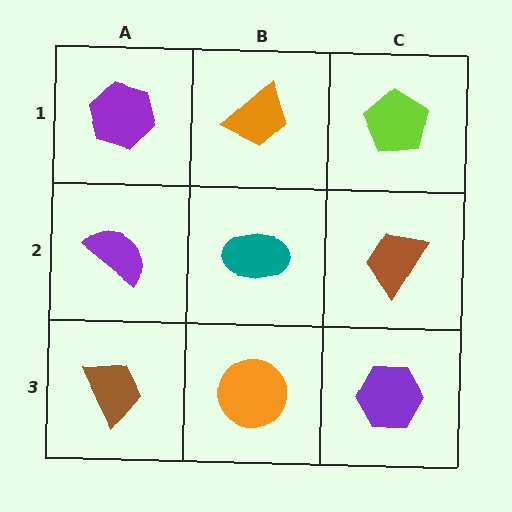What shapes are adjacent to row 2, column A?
A purple hexagon (row 1, column A), a brown trapezoid (row 3, column A), a teal ellipse (row 2, column B).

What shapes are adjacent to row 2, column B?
An orange trapezoid (row 1, column B), an orange circle (row 3, column B), a purple semicircle (row 2, column A), a brown trapezoid (row 2, column C).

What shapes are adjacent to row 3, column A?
A purple semicircle (row 2, column A), an orange circle (row 3, column B).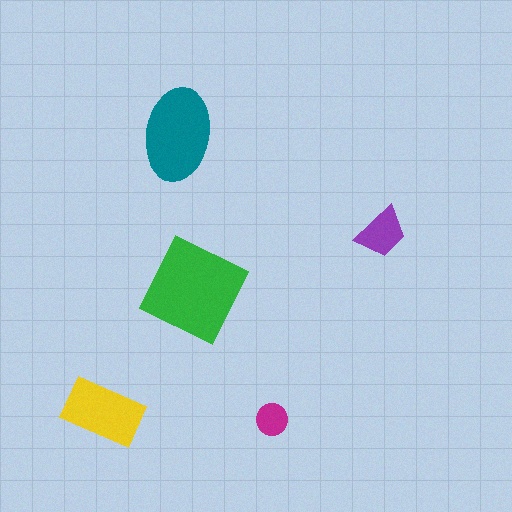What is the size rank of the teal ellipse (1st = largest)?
2nd.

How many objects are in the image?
There are 5 objects in the image.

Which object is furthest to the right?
The purple trapezoid is rightmost.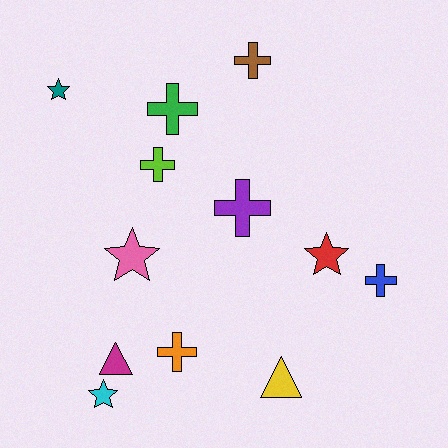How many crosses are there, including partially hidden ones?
There are 6 crosses.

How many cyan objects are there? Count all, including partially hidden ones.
There is 1 cyan object.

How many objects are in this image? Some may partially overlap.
There are 12 objects.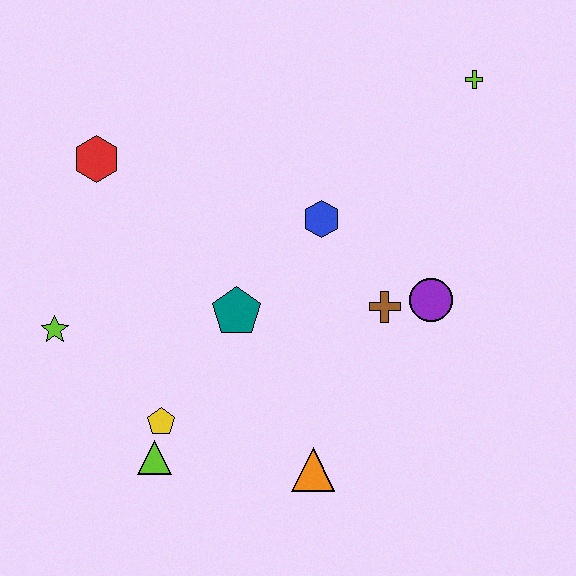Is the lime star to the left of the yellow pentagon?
Yes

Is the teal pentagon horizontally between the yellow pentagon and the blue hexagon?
Yes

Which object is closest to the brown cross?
The purple circle is closest to the brown cross.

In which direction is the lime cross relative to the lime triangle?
The lime cross is above the lime triangle.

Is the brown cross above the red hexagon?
No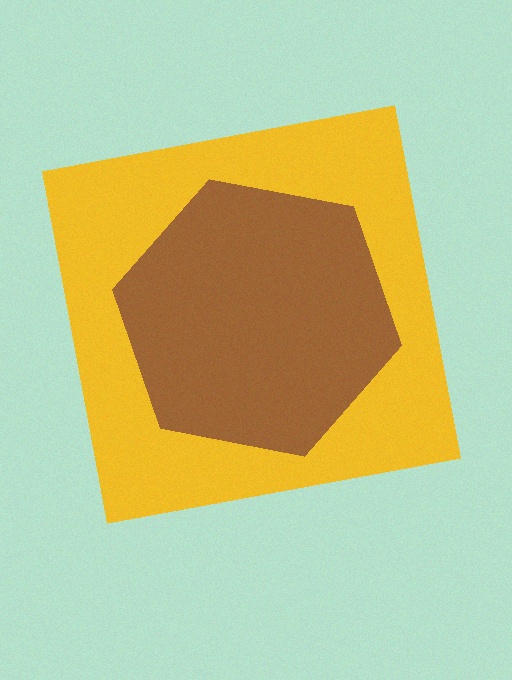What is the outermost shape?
The yellow square.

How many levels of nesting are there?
2.